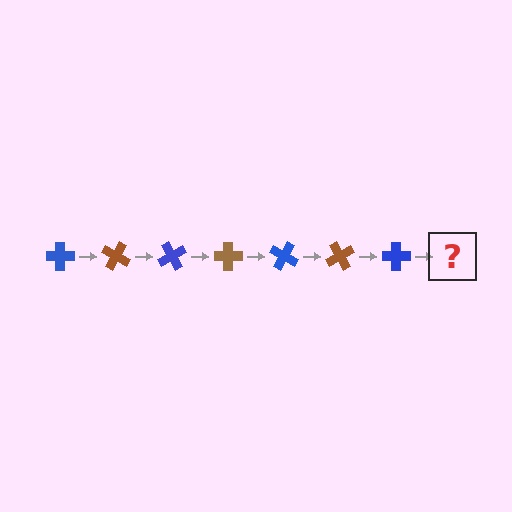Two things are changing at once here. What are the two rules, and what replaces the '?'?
The two rules are that it rotates 30 degrees each step and the color cycles through blue and brown. The '?' should be a brown cross, rotated 210 degrees from the start.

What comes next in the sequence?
The next element should be a brown cross, rotated 210 degrees from the start.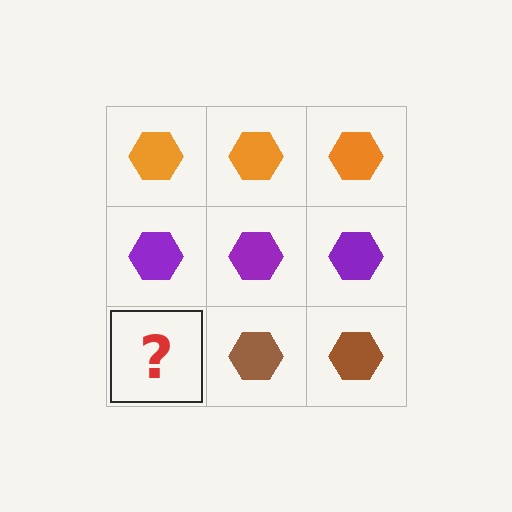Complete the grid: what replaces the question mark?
The question mark should be replaced with a brown hexagon.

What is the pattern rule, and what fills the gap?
The rule is that each row has a consistent color. The gap should be filled with a brown hexagon.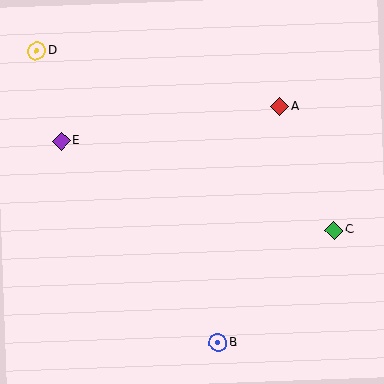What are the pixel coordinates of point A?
Point A is at (280, 106).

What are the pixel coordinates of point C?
Point C is at (334, 230).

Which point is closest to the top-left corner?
Point D is closest to the top-left corner.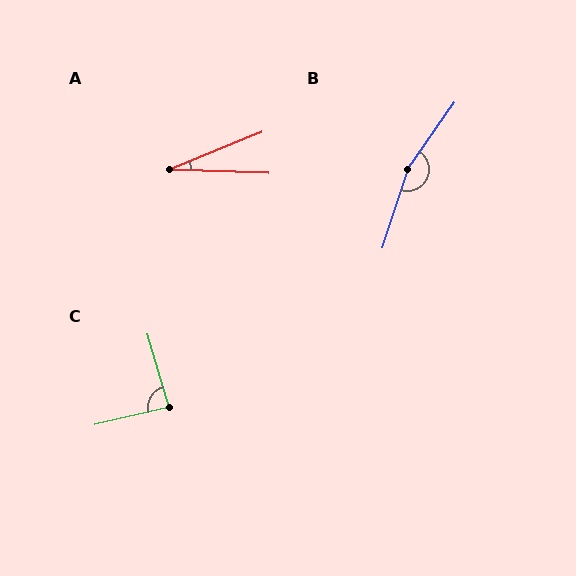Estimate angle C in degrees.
Approximately 87 degrees.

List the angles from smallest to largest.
A (24°), C (87°), B (163°).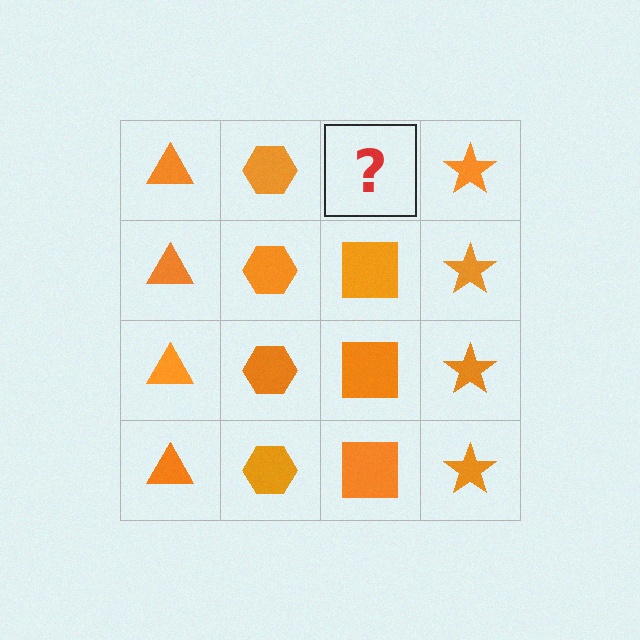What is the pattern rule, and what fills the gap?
The rule is that each column has a consistent shape. The gap should be filled with an orange square.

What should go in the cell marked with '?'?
The missing cell should contain an orange square.